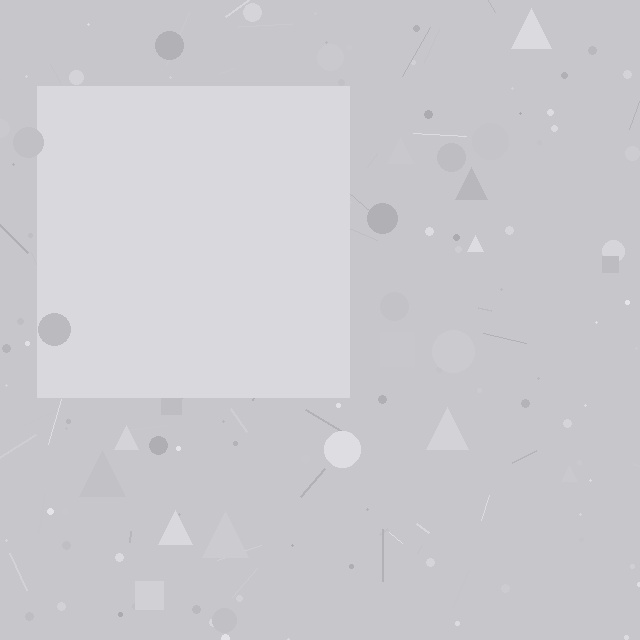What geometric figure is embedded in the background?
A square is embedded in the background.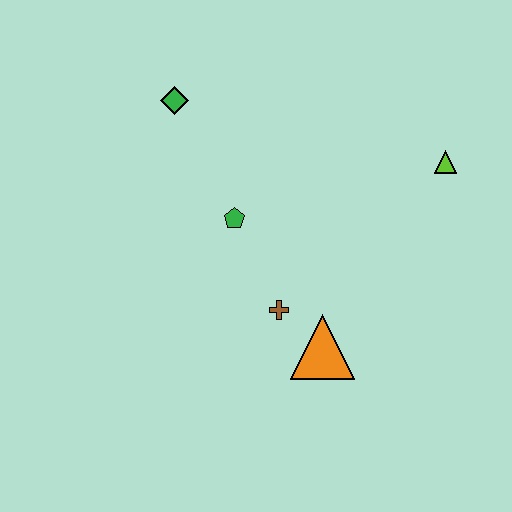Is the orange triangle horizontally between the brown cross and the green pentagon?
No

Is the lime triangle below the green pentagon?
No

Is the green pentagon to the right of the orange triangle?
No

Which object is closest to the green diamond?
The green pentagon is closest to the green diamond.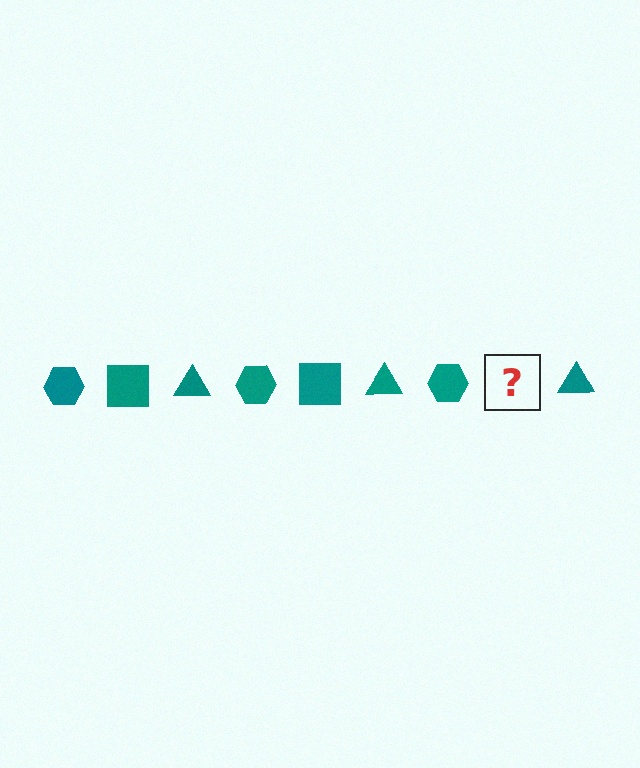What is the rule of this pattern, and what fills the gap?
The rule is that the pattern cycles through hexagon, square, triangle shapes in teal. The gap should be filled with a teal square.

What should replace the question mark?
The question mark should be replaced with a teal square.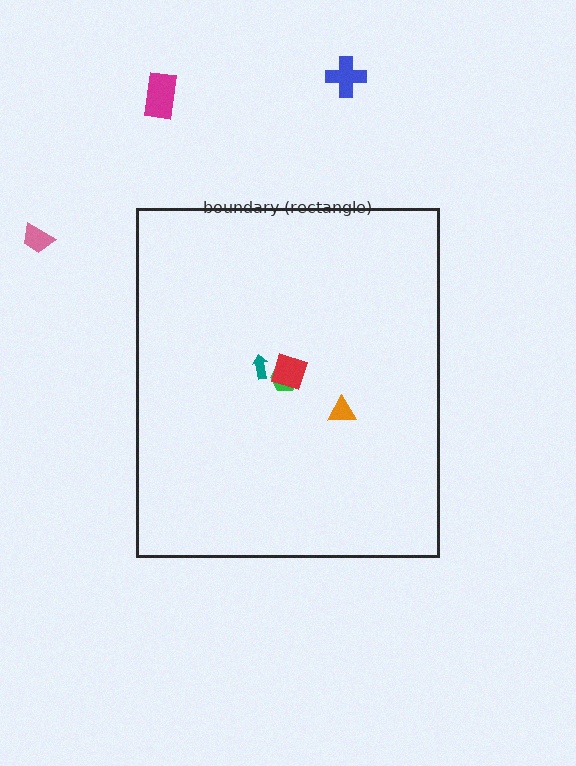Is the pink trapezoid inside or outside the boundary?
Outside.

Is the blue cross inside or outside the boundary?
Outside.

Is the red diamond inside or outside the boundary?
Inside.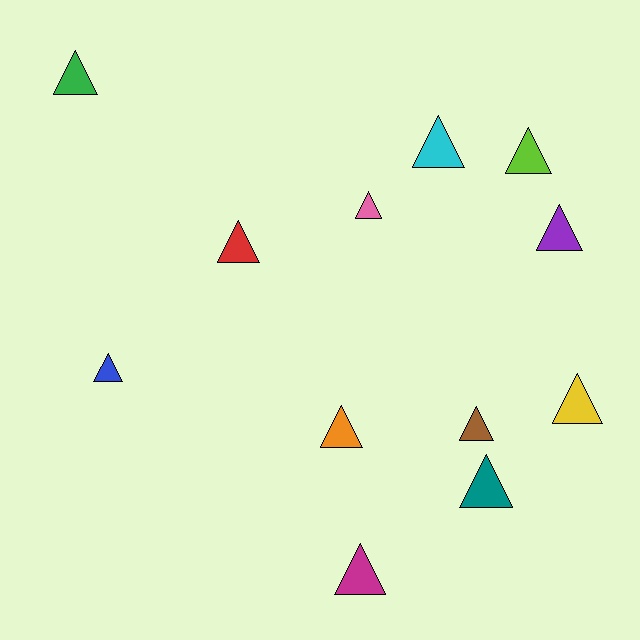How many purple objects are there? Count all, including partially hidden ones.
There is 1 purple object.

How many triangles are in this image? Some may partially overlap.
There are 12 triangles.